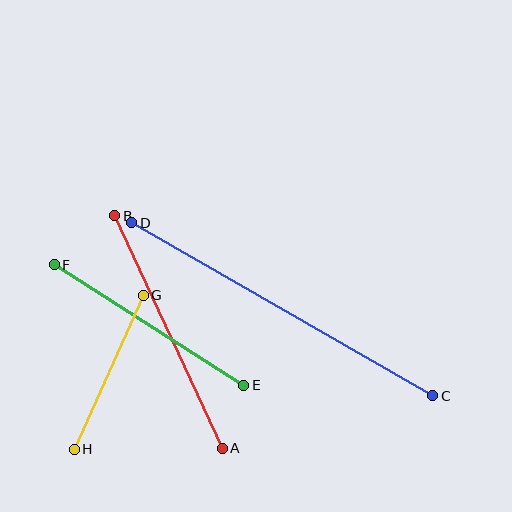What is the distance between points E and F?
The distance is approximately 225 pixels.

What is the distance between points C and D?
The distance is approximately 348 pixels.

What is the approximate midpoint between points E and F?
The midpoint is at approximately (149, 325) pixels.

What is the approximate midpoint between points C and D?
The midpoint is at approximately (282, 309) pixels.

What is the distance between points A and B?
The distance is approximately 256 pixels.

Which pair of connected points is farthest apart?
Points C and D are farthest apart.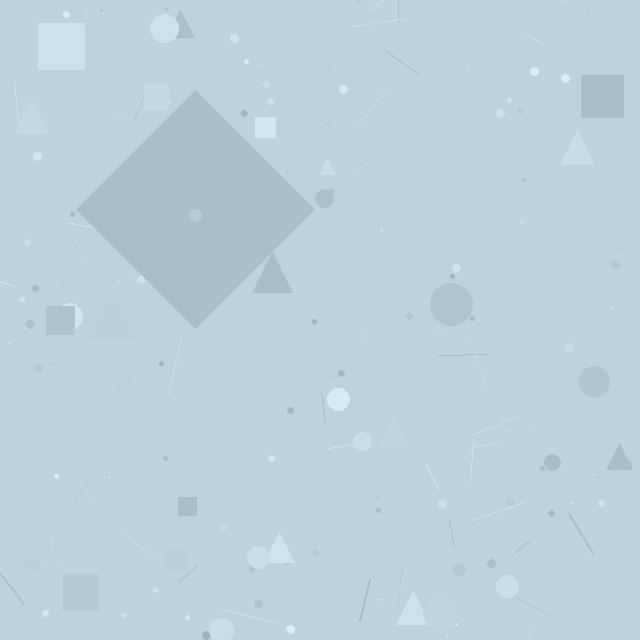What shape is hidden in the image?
A diamond is hidden in the image.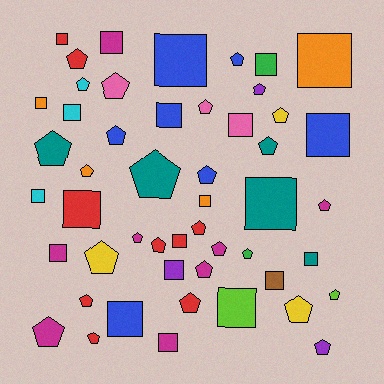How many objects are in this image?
There are 50 objects.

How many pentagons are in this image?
There are 28 pentagons.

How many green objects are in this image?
There are 2 green objects.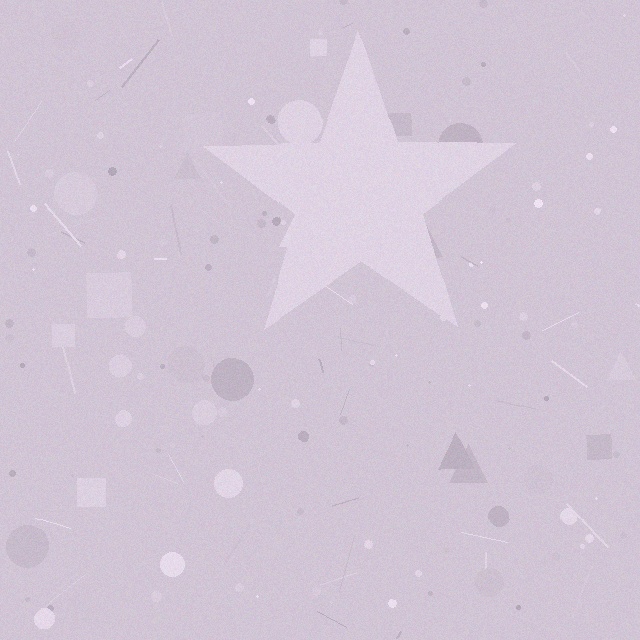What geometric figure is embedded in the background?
A star is embedded in the background.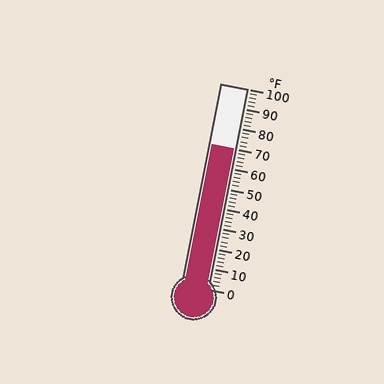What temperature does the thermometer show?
The thermometer shows approximately 70°F.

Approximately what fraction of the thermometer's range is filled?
The thermometer is filled to approximately 70% of its range.